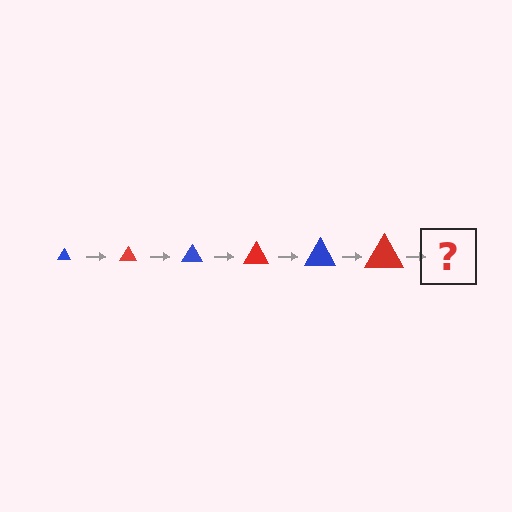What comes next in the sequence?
The next element should be a blue triangle, larger than the previous one.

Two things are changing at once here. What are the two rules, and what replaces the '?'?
The two rules are that the triangle grows larger each step and the color cycles through blue and red. The '?' should be a blue triangle, larger than the previous one.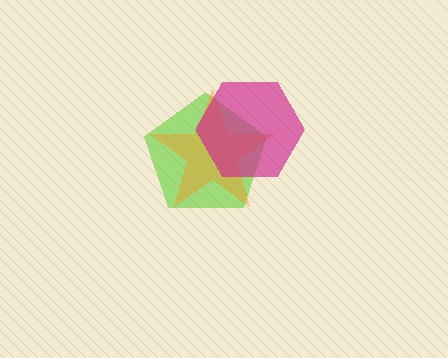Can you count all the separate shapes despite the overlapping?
Yes, there are 3 separate shapes.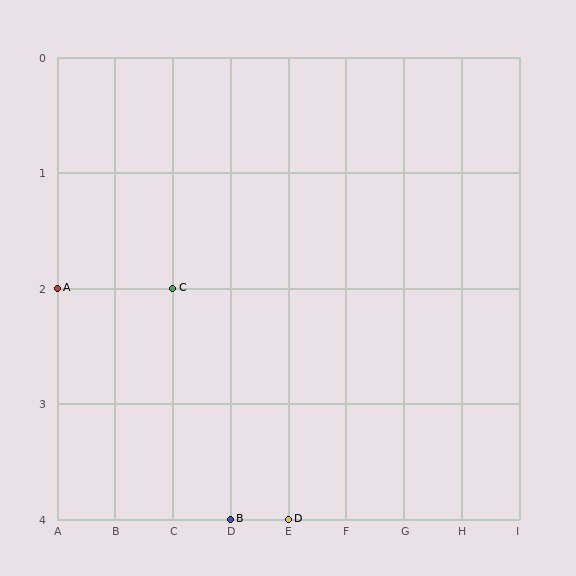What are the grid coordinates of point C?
Point C is at grid coordinates (C, 2).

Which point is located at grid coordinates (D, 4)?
Point B is at (D, 4).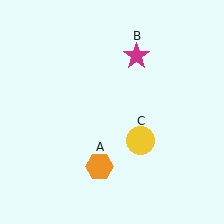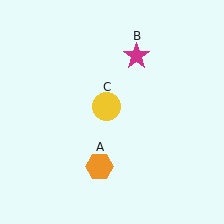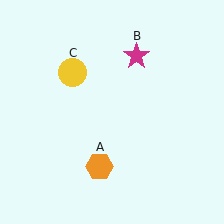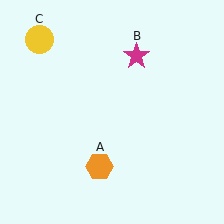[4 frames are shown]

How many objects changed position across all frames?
1 object changed position: yellow circle (object C).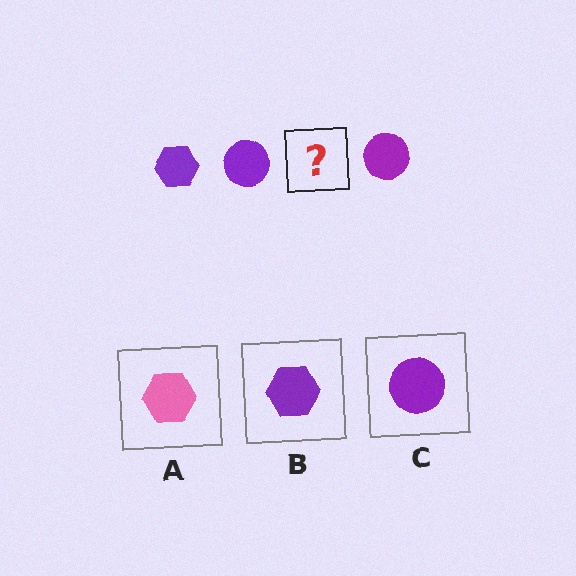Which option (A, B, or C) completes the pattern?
B.